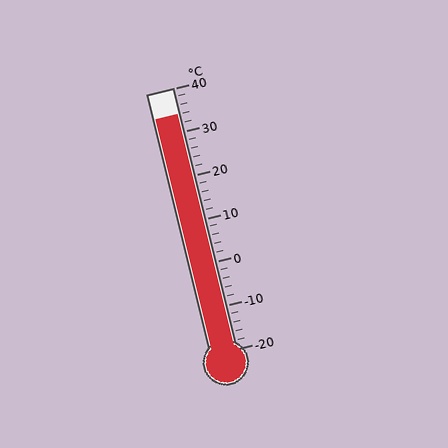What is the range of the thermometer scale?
The thermometer scale ranges from -20°C to 40°C.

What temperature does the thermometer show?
The thermometer shows approximately 34°C.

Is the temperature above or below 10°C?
The temperature is above 10°C.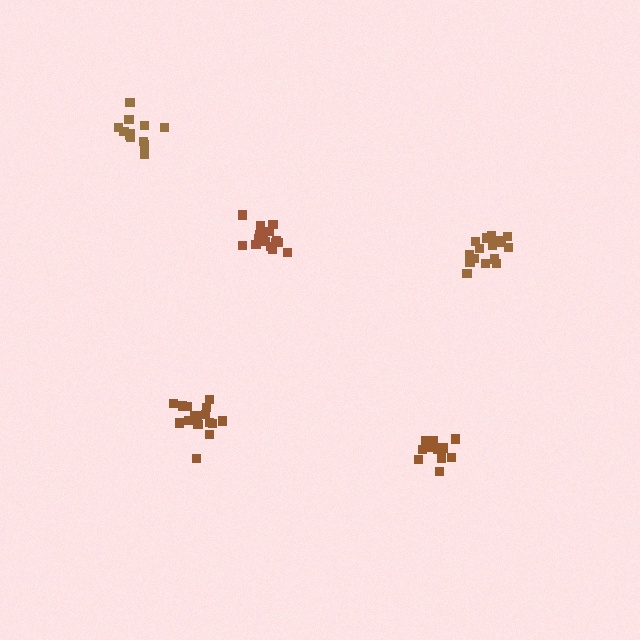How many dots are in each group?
Group 1: 11 dots, Group 2: 16 dots, Group 3: 16 dots, Group 4: 16 dots, Group 5: 12 dots (71 total).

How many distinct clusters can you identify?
There are 5 distinct clusters.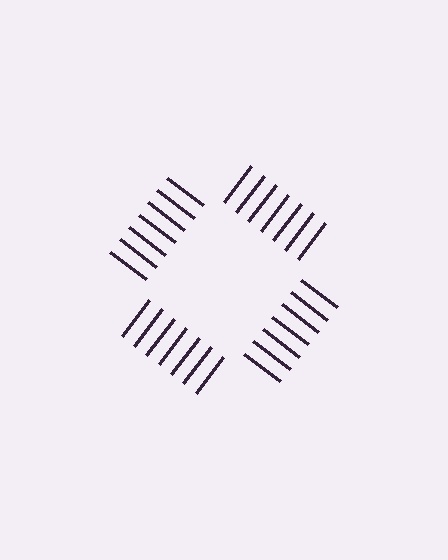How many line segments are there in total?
28 — 7 along each of the 4 edges.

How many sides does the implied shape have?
4 sides — the line-ends trace a square.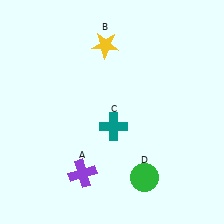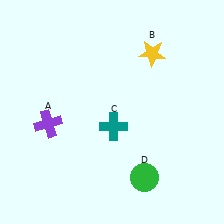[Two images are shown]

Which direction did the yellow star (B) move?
The yellow star (B) moved right.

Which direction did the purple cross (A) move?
The purple cross (A) moved up.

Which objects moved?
The objects that moved are: the purple cross (A), the yellow star (B).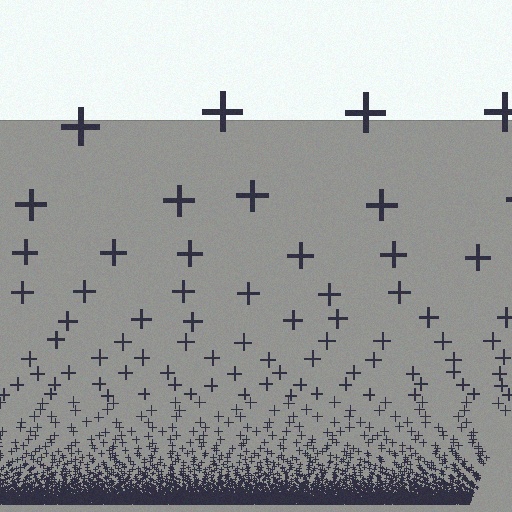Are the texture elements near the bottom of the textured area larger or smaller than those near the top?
Smaller. The gradient is inverted — elements near the bottom are smaller and denser.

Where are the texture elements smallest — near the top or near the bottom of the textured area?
Near the bottom.